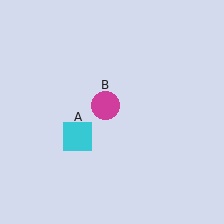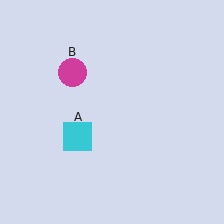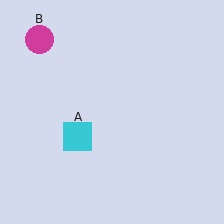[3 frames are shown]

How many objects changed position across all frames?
1 object changed position: magenta circle (object B).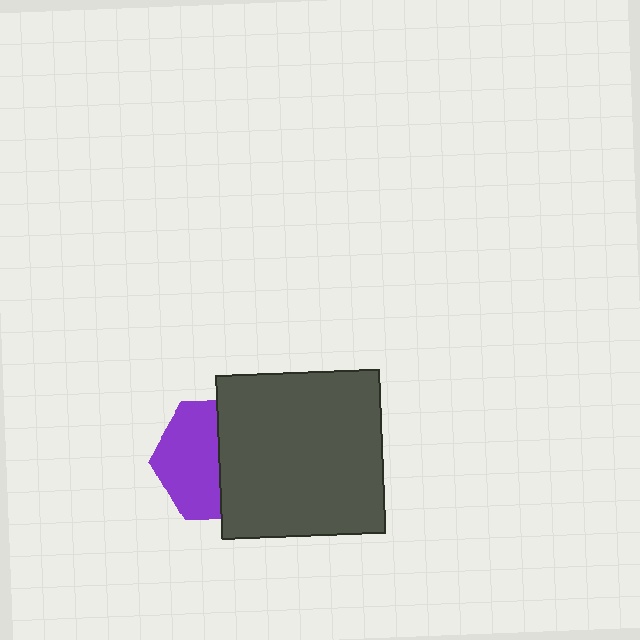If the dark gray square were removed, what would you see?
You would see the complete purple hexagon.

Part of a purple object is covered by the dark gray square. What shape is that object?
It is a hexagon.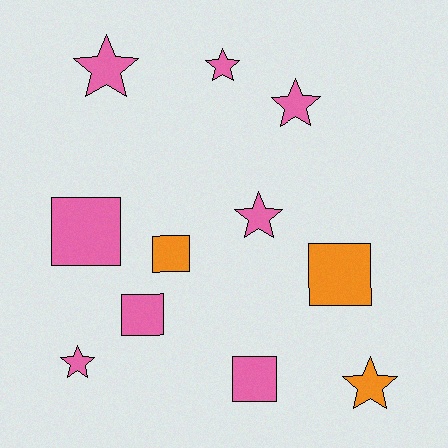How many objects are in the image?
There are 11 objects.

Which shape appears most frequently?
Star, with 6 objects.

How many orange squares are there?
There are 2 orange squares.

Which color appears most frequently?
Pink, with 8 objects.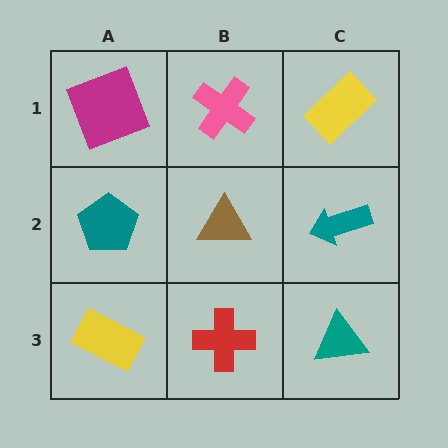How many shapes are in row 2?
3 shapes.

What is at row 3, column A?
A yellow rectangle.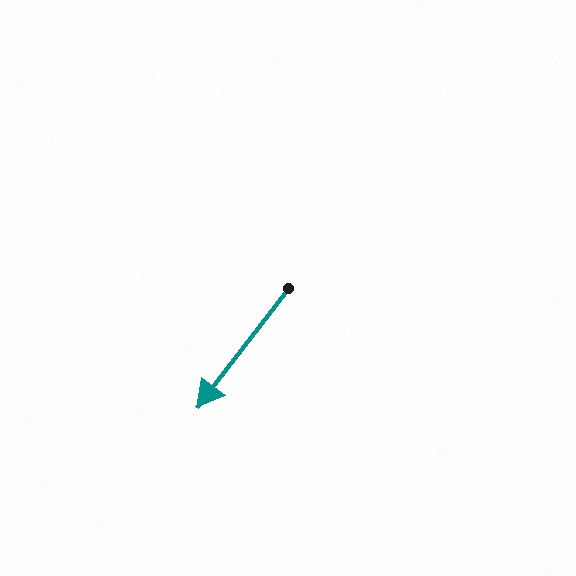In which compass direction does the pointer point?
Southwest.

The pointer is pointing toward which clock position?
Roughly 7 o'clock.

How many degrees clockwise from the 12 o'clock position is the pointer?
Approximately 217 degrees.